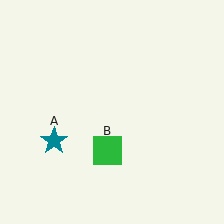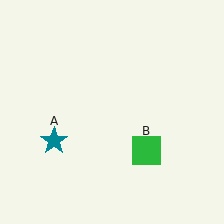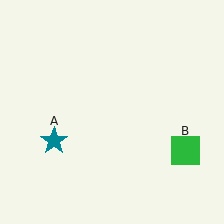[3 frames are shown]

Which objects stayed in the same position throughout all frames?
Teal star (object A) remained stationary.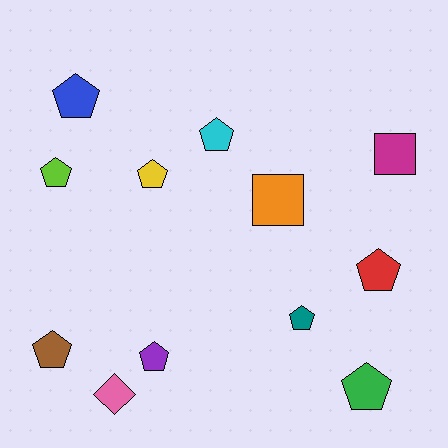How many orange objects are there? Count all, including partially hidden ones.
There is 1 orange object.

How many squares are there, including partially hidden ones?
There are 2 squares.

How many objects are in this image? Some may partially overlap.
There are 12 objects.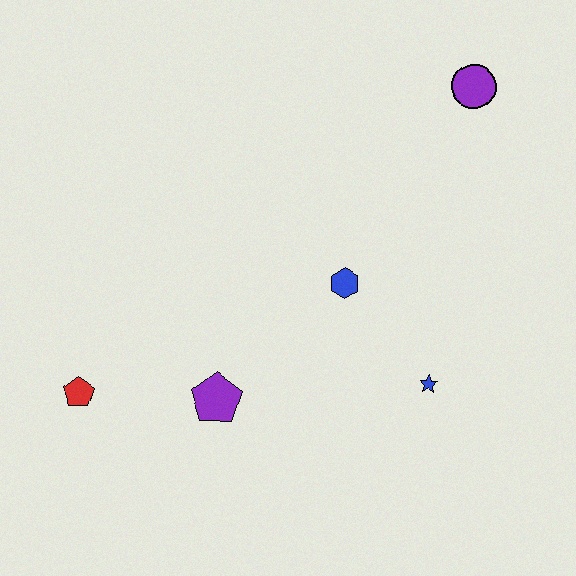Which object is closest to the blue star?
The blue hexagon is closest to the blue star.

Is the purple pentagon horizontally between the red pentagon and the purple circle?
Yes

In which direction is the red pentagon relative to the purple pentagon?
The red pentagon is to the left of the purple pentagon.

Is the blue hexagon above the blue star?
Yes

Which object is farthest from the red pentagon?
The purple circle is farthest from the red pentagon.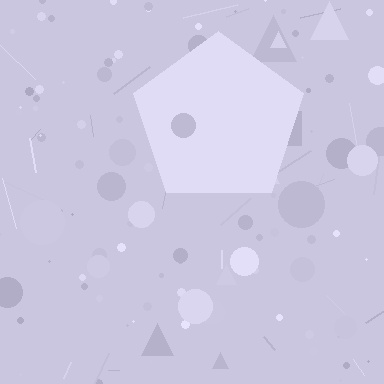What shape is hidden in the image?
A pentagon is hidden in the image.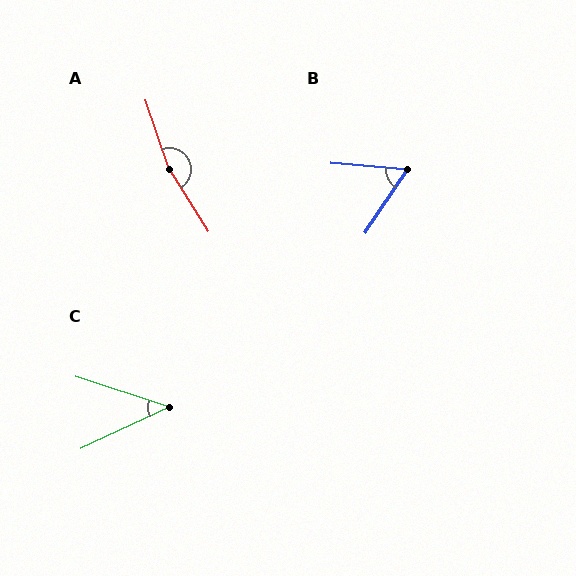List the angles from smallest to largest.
C (43°), B (62°), A (166°).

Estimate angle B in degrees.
Approximately 62 degrees.